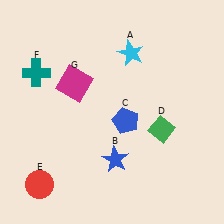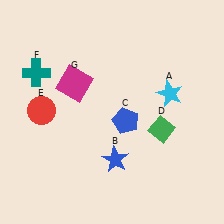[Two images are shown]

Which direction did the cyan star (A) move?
The cyan star (A) moved down.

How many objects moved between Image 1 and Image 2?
2 objects moved between the two images.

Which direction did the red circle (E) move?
The red circle (E) moved up.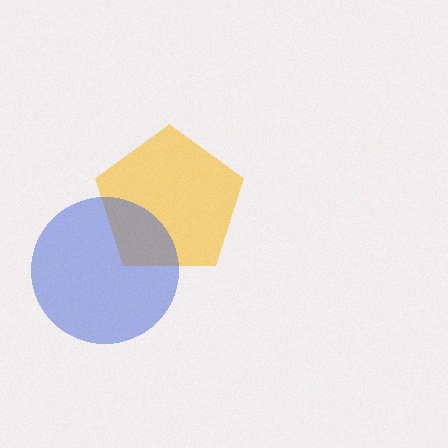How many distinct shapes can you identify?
There are 2 distinct shapes: a yellow pentagon, a blue circle.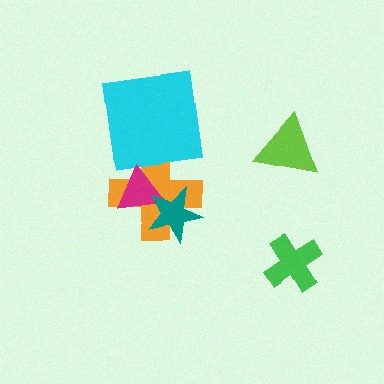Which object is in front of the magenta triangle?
The teal star is in front of the magenta triangle.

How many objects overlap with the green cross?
0 objects overlap with the green cross.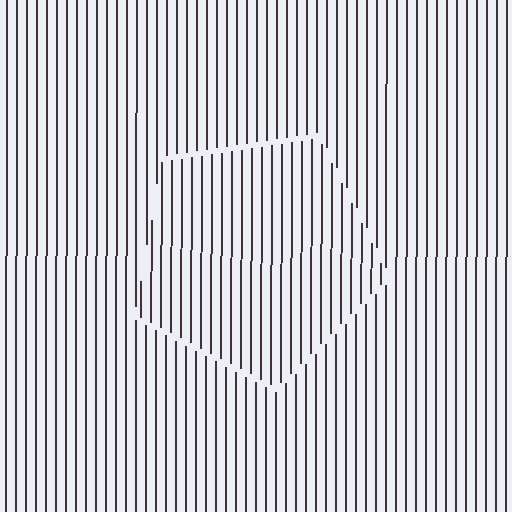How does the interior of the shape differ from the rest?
The interior of the shape contains the same grating, shifted by half a period — the contour is defined by the phase discontinuity where line-ends from the inner and outer gratings abut.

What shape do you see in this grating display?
An illusory pentagon. The interior of the shape contains the same grating, shifted by half a period — the contour is defined by the phase discontinuity where line-ends from the inner and outer gratings abut.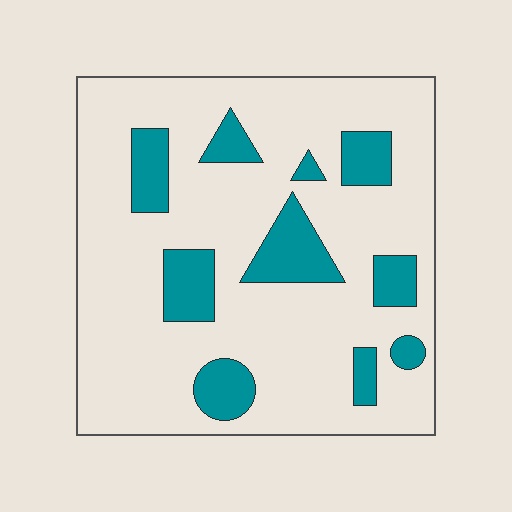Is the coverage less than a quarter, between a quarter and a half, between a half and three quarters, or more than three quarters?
Less than a quarter.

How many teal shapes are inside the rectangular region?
10.